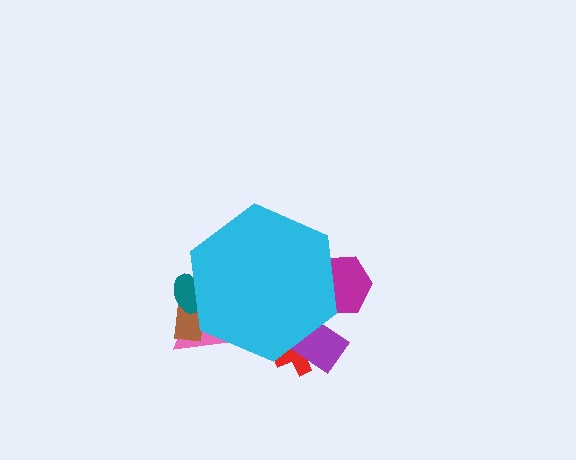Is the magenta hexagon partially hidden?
Yes, the magenta hexagon is partially hidden behind the cyan hexagon.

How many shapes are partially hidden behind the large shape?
6 shapes are partially hidden.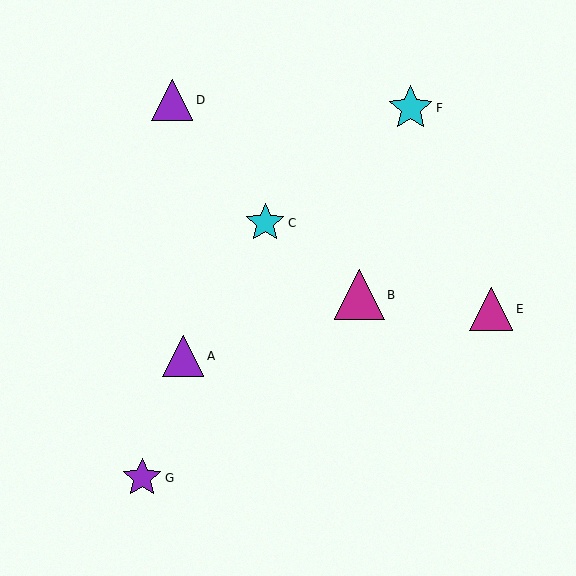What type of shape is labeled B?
Shape B is a magenta triangle.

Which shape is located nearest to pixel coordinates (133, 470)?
The purple star (labeled G) at (142, 478) is nearest to that location.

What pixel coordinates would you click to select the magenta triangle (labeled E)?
Click at (491, 309) to select the magenta triangle E.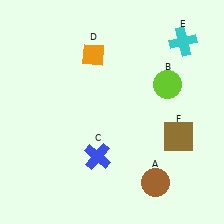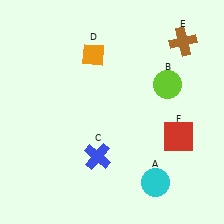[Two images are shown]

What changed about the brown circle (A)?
In Image 1, A is brown. In Image 2, it changed to cyan.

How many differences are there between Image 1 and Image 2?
There are 3 differences between the two images.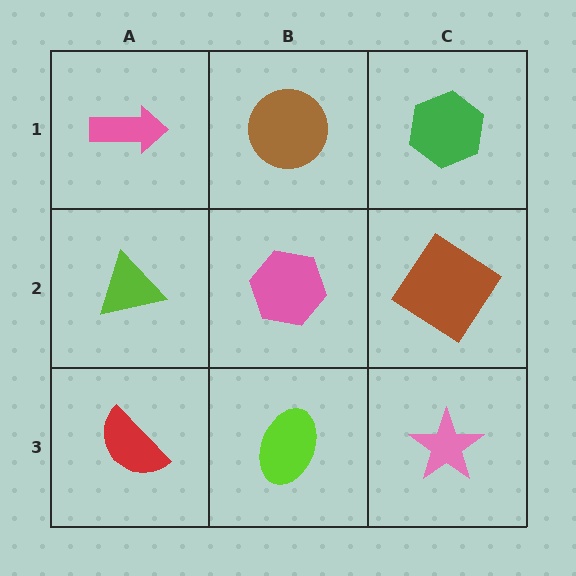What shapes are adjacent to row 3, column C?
A brown diamond (row 2, column C), a lime ellipse (row 3, column B).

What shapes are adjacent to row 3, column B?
A pink hexagon (row 2, column B), a red semicircle (row 3, column A), a pink star (row 3, column C).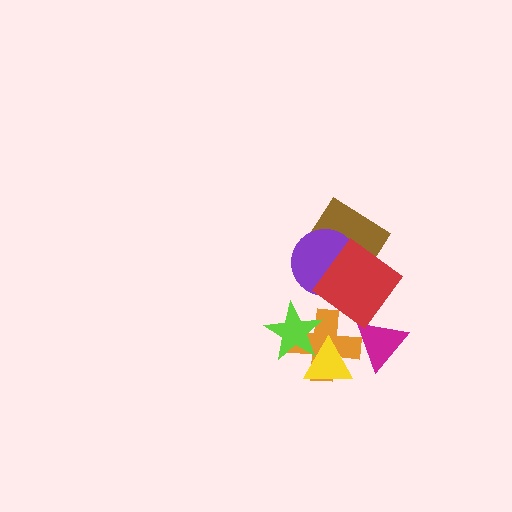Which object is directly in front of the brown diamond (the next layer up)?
The purple circle is directly in front of the brown diamond.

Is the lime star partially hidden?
Yes, it is partially covered by another shape.